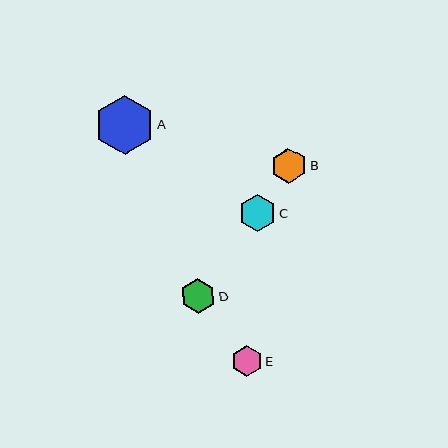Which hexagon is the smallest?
Hexagon E is the smallest with a size of approximately 31 pixels.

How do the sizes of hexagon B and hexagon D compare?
Hexagon B and hexagon D are approximately the same size.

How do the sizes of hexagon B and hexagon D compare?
Hexagon B and hexagon D are approximately the same size.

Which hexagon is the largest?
Hexagon A is the largest with a size of approximately 59 pixels.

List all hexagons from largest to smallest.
From largest to smallest: A, C, B, D, E.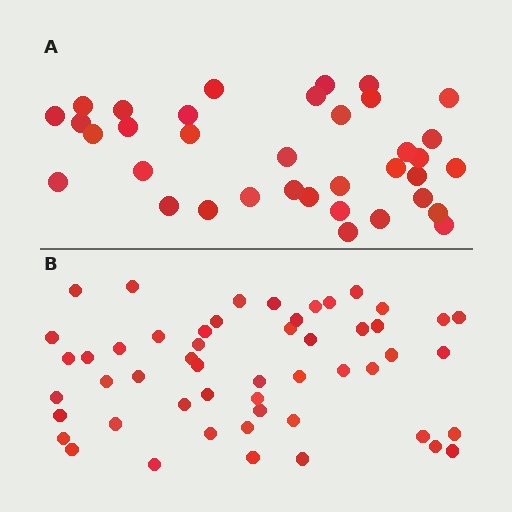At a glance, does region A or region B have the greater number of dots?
Region B (the bottom region) has more dots.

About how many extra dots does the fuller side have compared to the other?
Region B has approximately 15 more dots than region A.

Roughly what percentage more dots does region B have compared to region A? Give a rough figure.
About 45% more.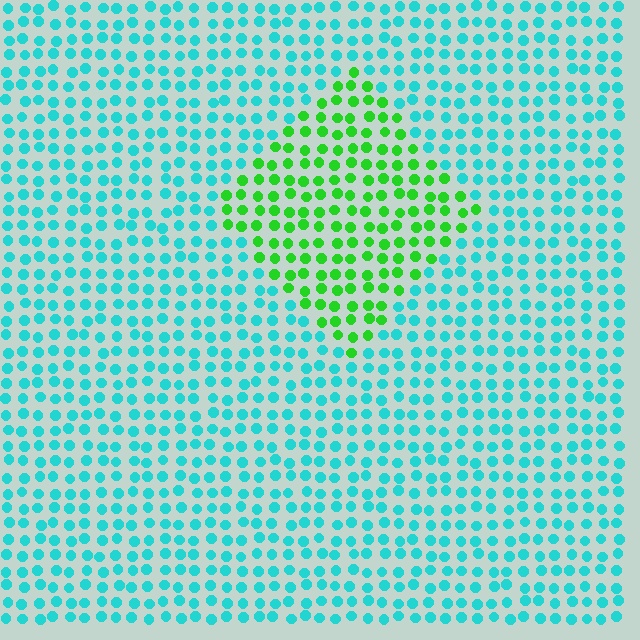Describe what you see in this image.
The image is filled with small cyan elements in a uniform arrangement. A diamond-shaped region is visible where the elements are tinted to a slightly different hue, forming a subtle color boundary.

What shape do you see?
I see a diamond.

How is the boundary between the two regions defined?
The boundary is defined purely by a slight shift in hue (about 59 degrees). Spacing, size, and orientation are identical on both sides.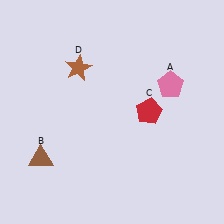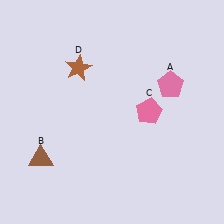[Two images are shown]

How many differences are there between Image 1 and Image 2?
There is 1 difference between the two images.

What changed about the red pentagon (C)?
In Image 1, C is red. In Image 2, it changed to pink.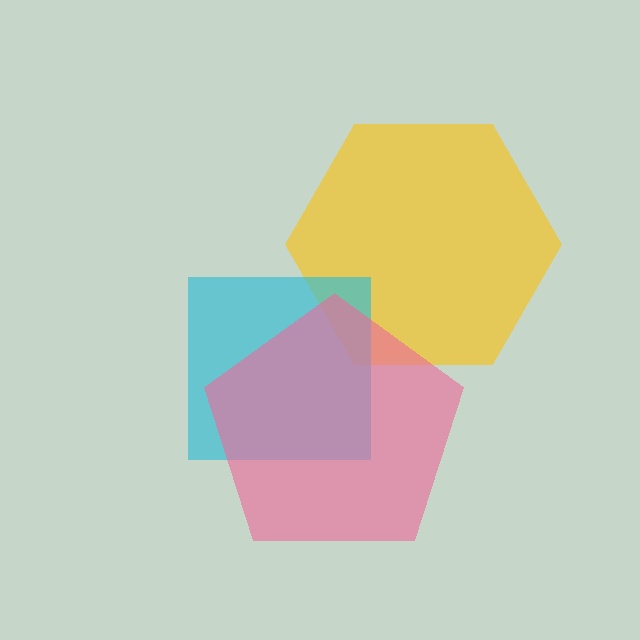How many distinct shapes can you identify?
There are 3 distinct shapes: a yellow hexagon, a cyan square, a pink pentagon.